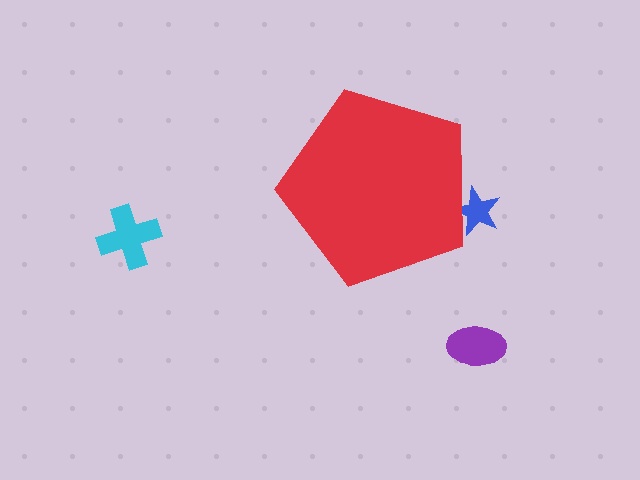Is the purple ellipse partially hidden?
No, the purple ellipse is fully visible.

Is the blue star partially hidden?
Yes, the blue star is partially hidden behind the red pentagon.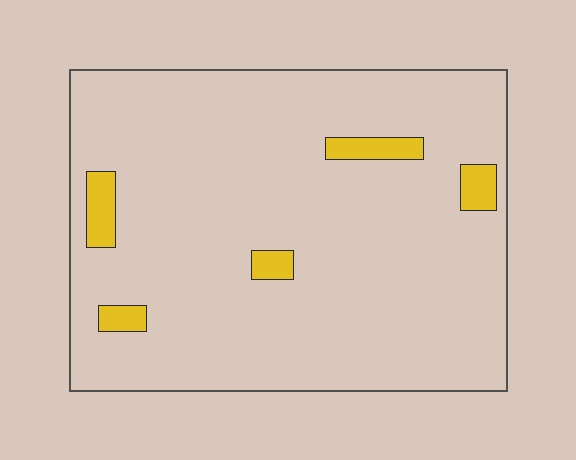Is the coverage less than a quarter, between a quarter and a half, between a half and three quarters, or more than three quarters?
Less than a quarter.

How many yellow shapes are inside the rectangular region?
5.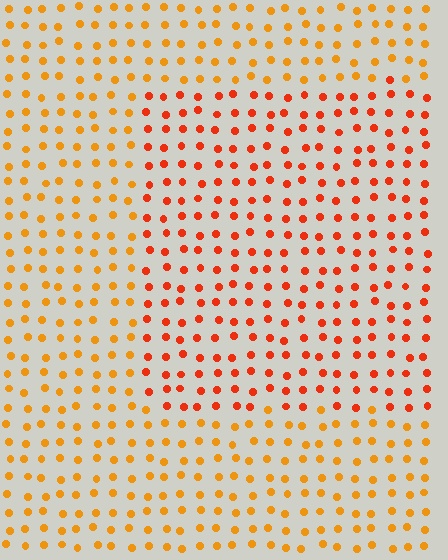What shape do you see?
I see a rectangle.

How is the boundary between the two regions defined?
The boundary is defined purely by a slight shift in hue (about 28 degrees). Spacing, size, and orientation are identical on both sides.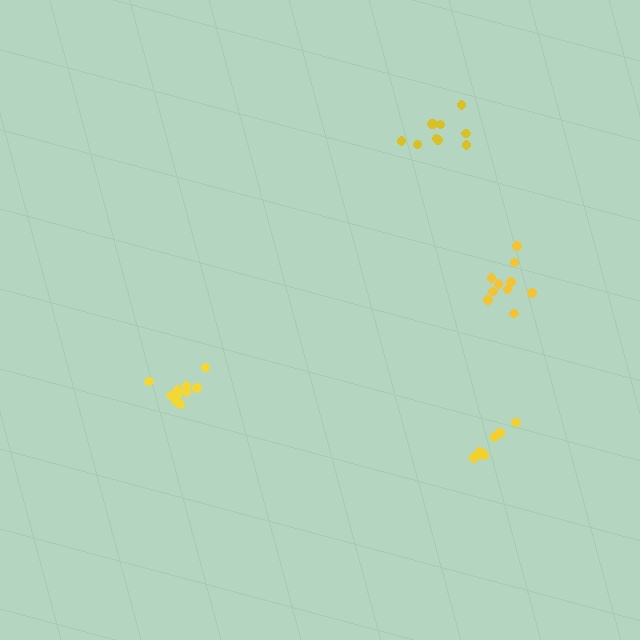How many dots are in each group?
Group 1: 10 dots, Group 2: 11 dots, Group 3: 9 dots, Group 4: 10 dots (40 total).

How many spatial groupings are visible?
There are 4 spatial groupings.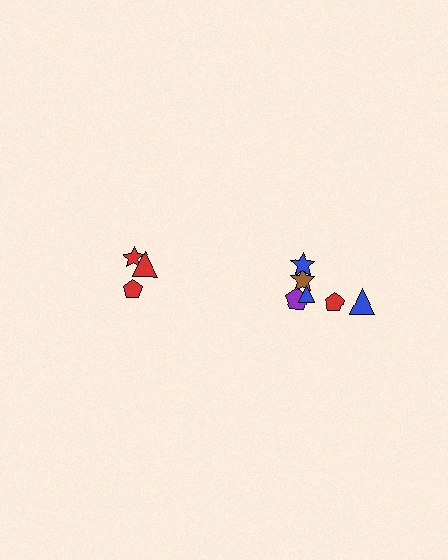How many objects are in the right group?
There are 6 objects.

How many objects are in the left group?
There are 3 objects.